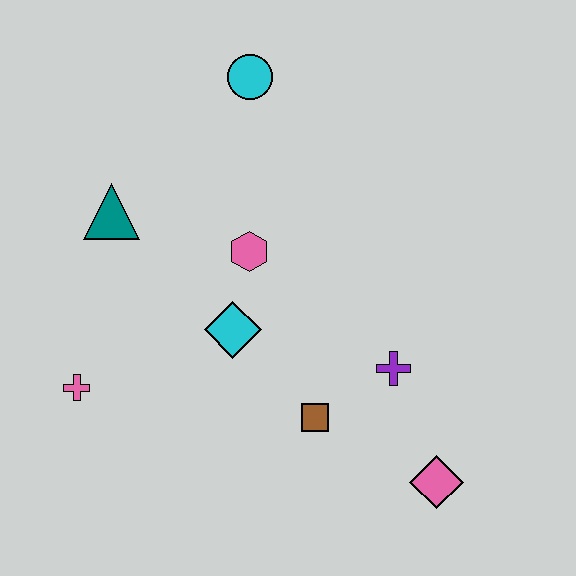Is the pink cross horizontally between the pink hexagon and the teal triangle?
No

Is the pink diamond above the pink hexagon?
No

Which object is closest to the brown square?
The purple cross is closest to the brown square.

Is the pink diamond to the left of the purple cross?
No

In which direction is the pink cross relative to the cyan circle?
The pink cross is below the cyan circle.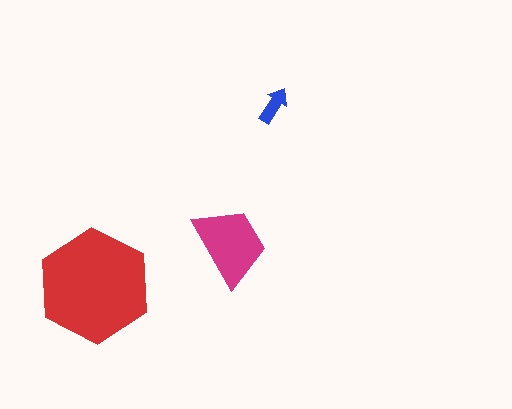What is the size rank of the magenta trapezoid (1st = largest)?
2nd.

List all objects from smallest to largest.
The blue arrow, the magenta trapezoid, the red hexagon.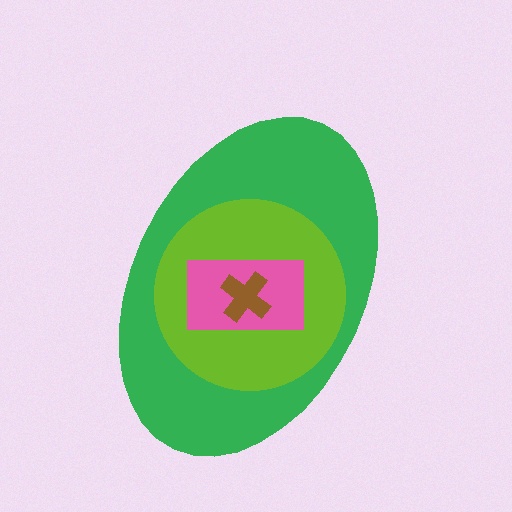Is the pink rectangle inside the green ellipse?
Yes.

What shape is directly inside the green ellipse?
The lime circle.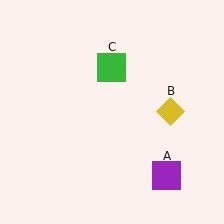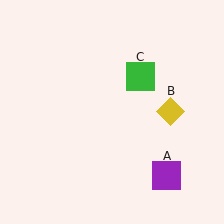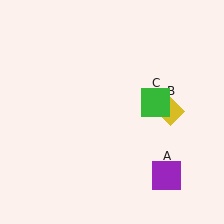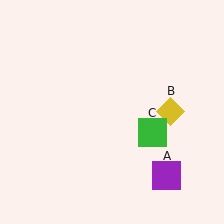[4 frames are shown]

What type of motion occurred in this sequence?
The green square (object C) rotated clockwise around the center of the scene.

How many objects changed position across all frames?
1 object changed position: green square (object C).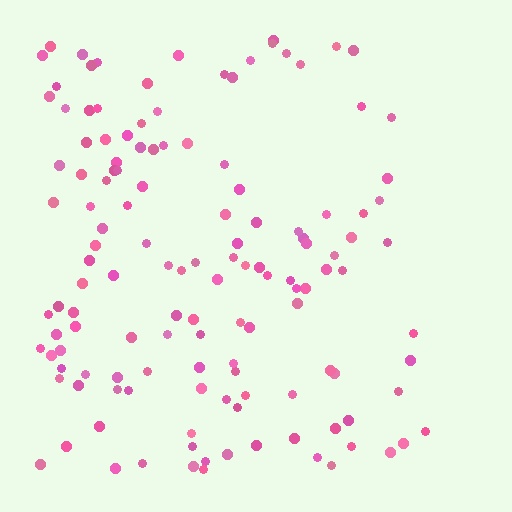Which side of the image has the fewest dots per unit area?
The right.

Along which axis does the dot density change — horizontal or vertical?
Horizontal.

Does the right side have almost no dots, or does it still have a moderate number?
Still a moderate number, just noticeably fewer than the left.